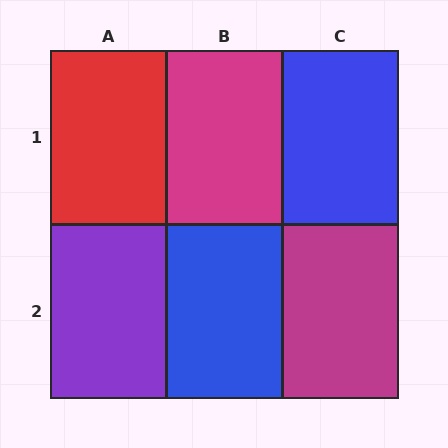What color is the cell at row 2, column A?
Purple.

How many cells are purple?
1 cell is purple.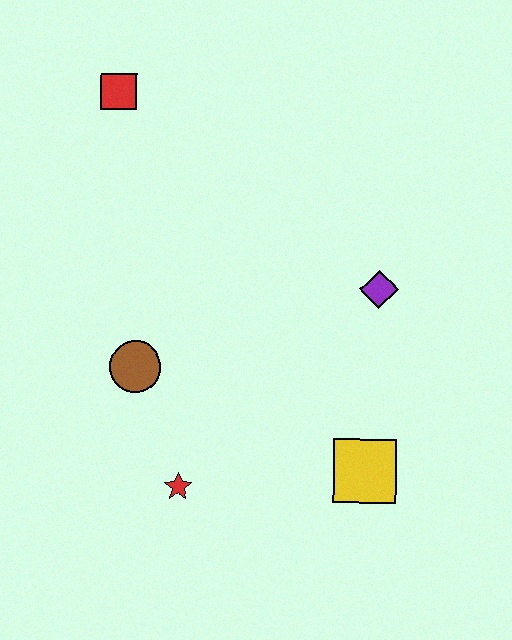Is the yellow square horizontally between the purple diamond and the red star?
Yes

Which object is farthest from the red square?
The yellow square is farthest from the red square.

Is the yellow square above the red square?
No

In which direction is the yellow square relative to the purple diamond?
The yellow square is below the purple diamond.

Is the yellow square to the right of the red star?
Yes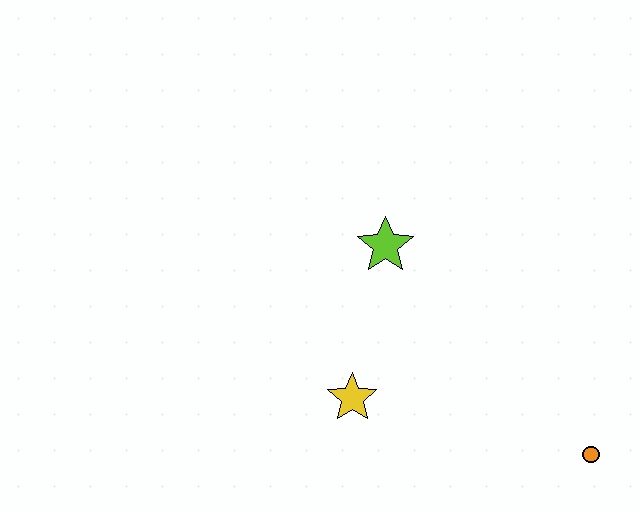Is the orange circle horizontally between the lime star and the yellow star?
No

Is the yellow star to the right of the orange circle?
No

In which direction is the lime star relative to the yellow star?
The lime star is above the yellow star.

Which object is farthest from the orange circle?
The lime star is farthest from the orange circle.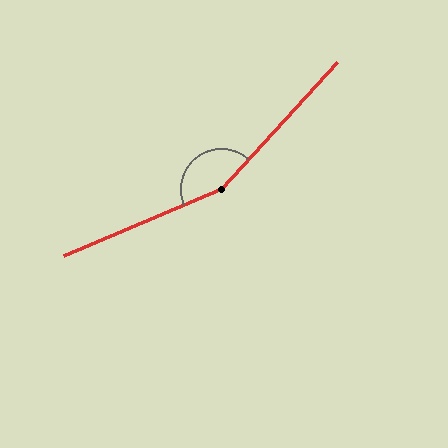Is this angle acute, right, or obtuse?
It is obtuse.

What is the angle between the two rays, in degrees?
Approximately 155 degrees.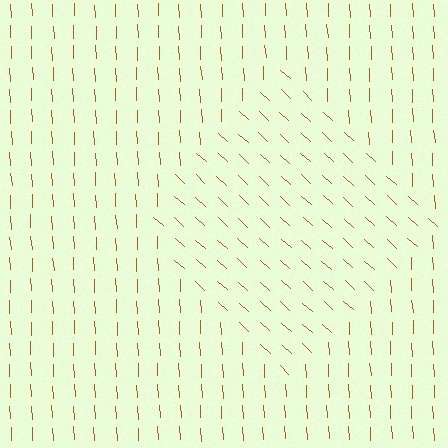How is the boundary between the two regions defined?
The boundary is defined purely by a change in line orientation (approximately 45 degrees difference). All lines are the same color and thickness.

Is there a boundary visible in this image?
Yes, there is a texture boundary formed by a change in line orientation.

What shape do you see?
I see a diamond.